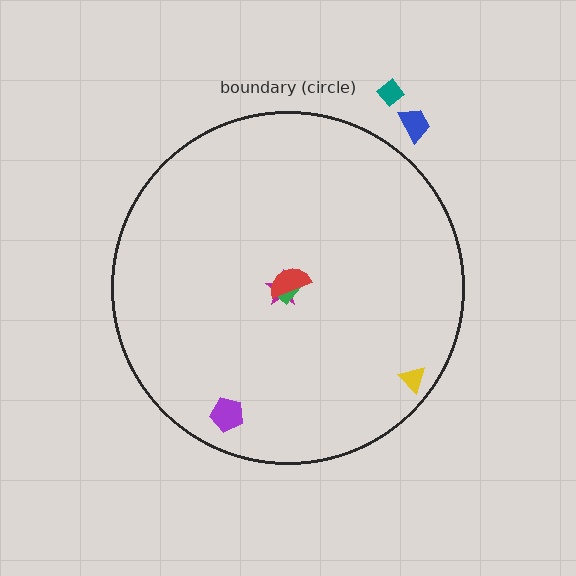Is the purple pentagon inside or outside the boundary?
Inside.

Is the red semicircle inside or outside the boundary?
Inside.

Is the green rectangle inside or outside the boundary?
Inside.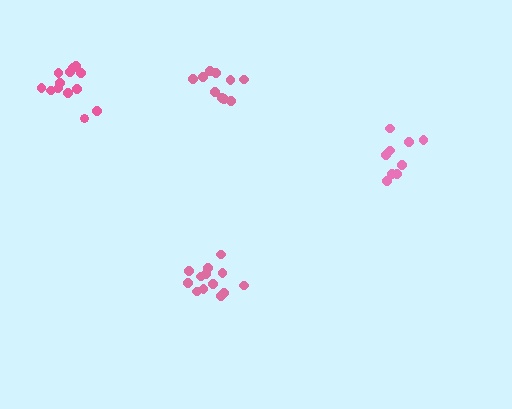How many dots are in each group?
Group 1: 9 dots, Group 2: 13 dots, Group 3: 10 dots, Group 4: 13 dots (45 total).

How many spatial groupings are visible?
There are 4 spatial groupings.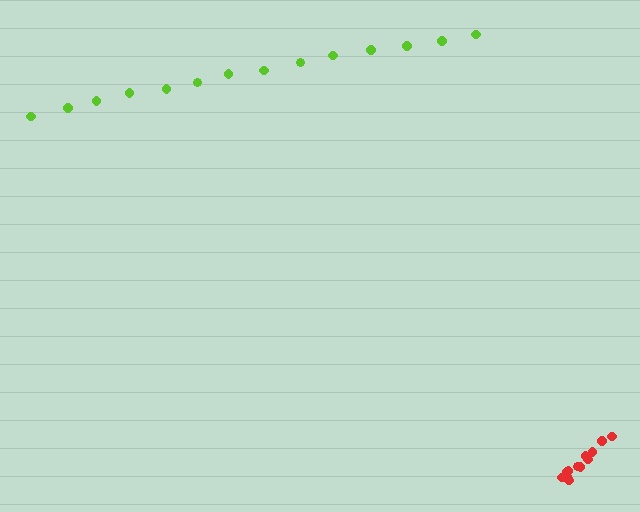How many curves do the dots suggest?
There are 2 distinct paths.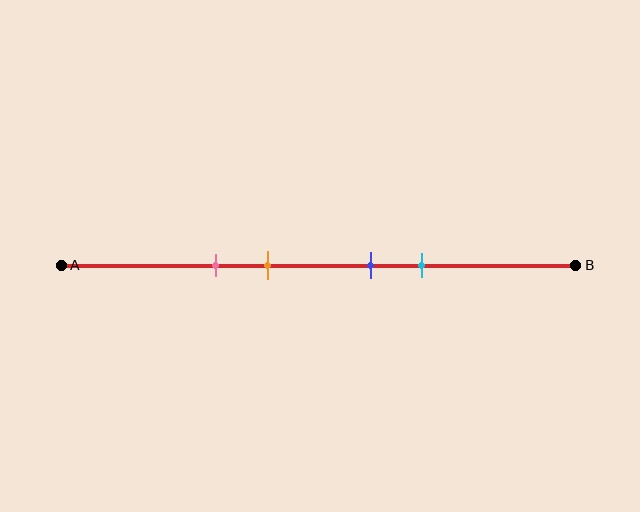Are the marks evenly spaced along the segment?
No, the marks are not evenly spaced.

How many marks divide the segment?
There are 4 marks dividing the segment.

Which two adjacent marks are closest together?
The blue and cyan marks are the closest adjacent pair.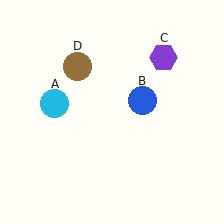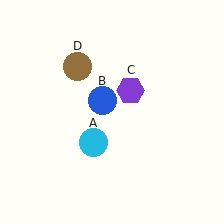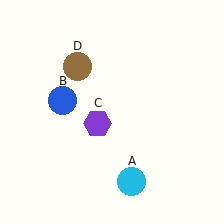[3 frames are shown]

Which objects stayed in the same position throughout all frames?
Brown circle (object D) remained stationary.